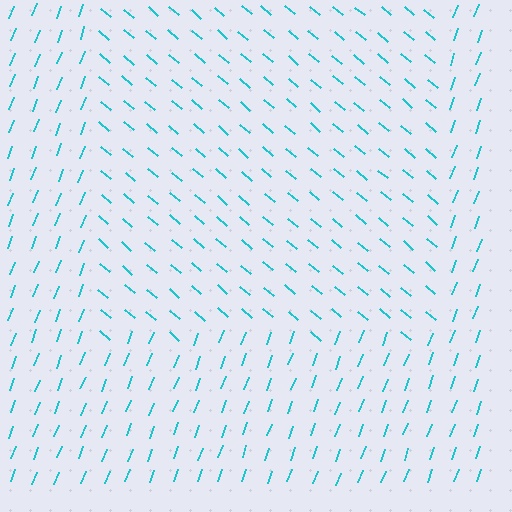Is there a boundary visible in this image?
Yes, there is a texture boundary formed by a change in line orientation.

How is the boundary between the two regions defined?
The boundary is defined purely by a change in line orientation (approximately 70 degrees difference). All lines are the same color and thickness.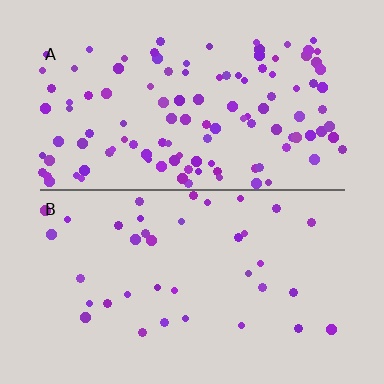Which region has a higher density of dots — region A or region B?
A (the top).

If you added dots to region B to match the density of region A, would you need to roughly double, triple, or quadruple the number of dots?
Approximately triple.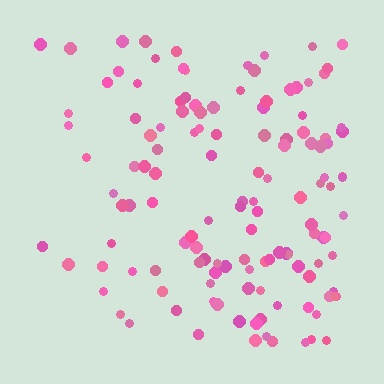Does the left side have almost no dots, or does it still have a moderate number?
Still a moderate number, just noticeably fewer than the right.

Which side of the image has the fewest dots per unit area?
The left.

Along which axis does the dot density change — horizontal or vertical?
Horizontal.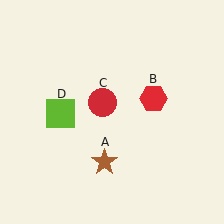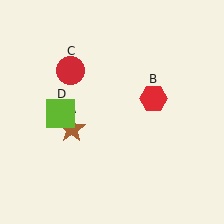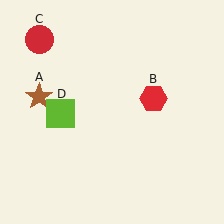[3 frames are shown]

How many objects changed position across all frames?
2 objects changed position: brown star (object A), red circle (object C).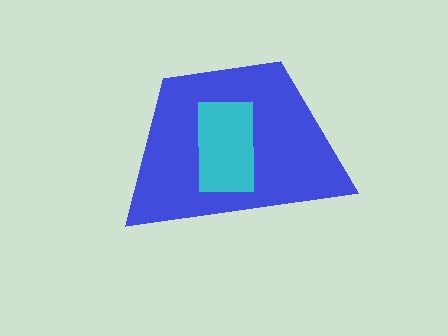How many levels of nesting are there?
2.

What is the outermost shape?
The blue trapezoid.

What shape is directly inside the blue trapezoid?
The cyan rectangle.